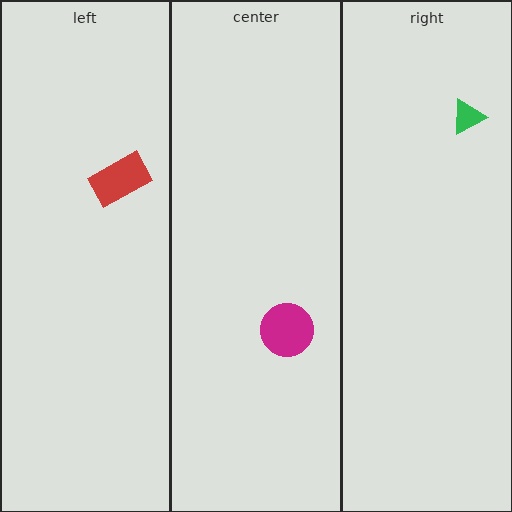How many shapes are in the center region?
1.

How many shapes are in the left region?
1.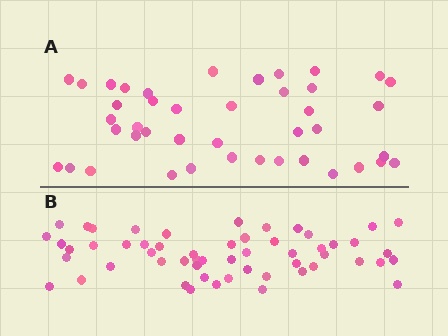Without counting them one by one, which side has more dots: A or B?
Region B (the bottom region) has more dots.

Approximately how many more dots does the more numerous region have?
Region B has approximately 15 more dots than region A.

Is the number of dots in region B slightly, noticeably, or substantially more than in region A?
Region B has noticeably more, but not dramatically so. The ratio is roughly 1.3 to 1.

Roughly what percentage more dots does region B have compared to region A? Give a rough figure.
About 30% more.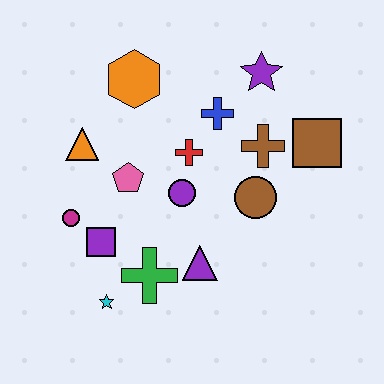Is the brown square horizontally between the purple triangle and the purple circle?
No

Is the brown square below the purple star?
Yes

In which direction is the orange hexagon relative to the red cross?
The orange hexagon is above the red cross.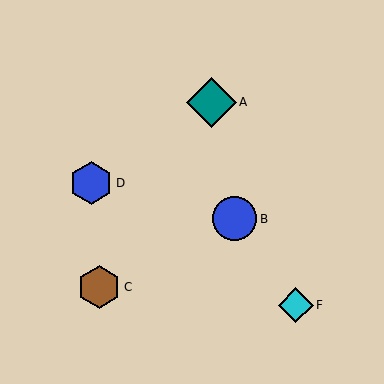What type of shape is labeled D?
Shape D is a blue hexagon.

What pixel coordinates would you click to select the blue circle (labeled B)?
Click at (235, 219) to select the blue circle B.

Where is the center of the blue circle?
The center of the blue circle is at (235, 219).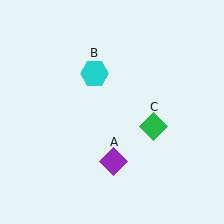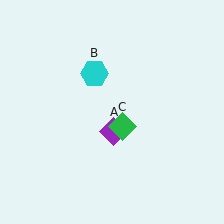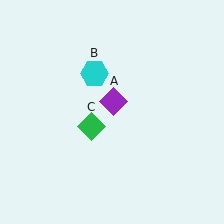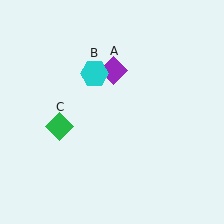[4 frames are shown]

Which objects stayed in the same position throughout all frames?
Cyan hexagon (object B) remained stationary.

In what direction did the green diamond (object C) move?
The green diamond (object C) moved left.